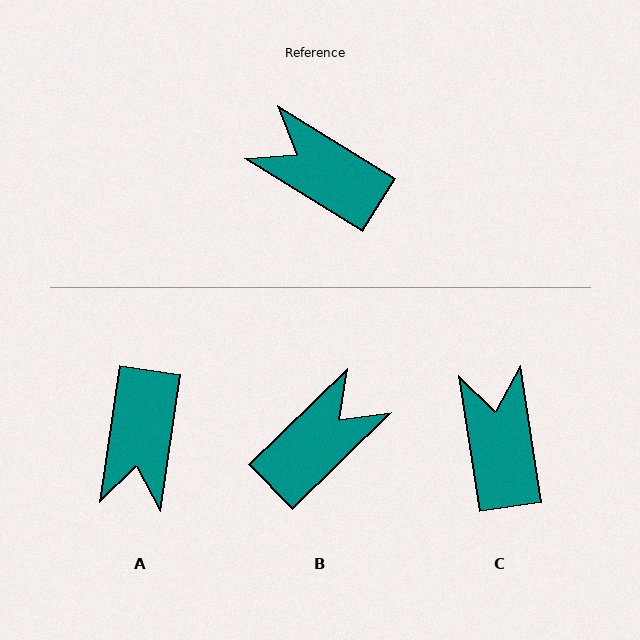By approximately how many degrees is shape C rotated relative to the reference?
Approximately 49 degrees clockwise.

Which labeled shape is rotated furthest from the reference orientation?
A, about 114 degrees away.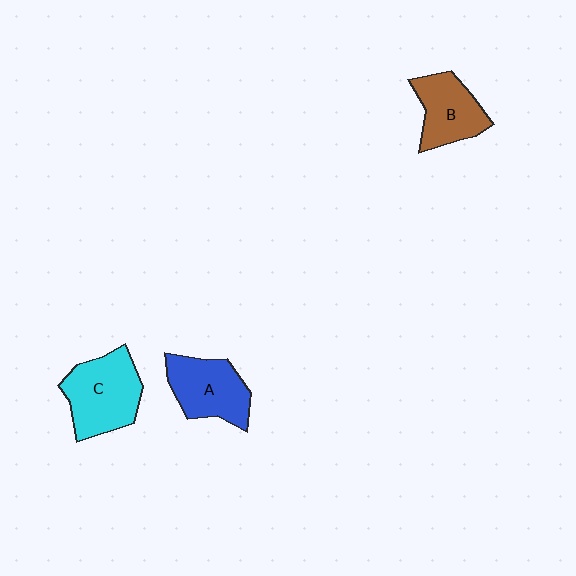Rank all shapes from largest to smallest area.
From largest to smallest: C (cyan), A (blue), B (brown).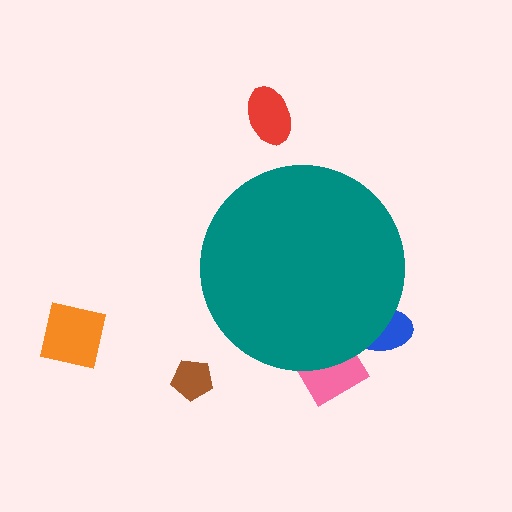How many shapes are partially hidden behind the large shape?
2 shapes are partially hidden.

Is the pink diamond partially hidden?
Yes, the pink diamond is partially hidden behind the teal circle.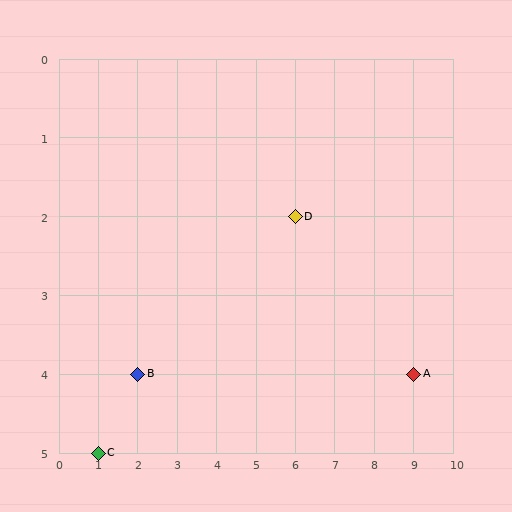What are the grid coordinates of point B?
Point B is at grid coordinates (2, 4).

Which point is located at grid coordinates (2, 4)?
Point B is at (2, 4).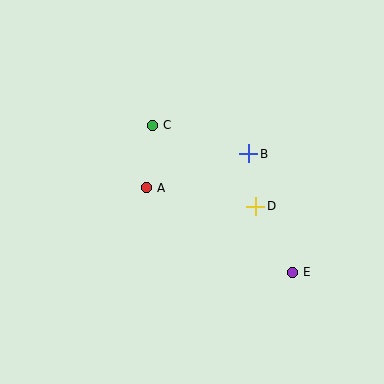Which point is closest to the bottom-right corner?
Point E is closest to the bottom-right corner.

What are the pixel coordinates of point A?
Point A is at (146, 188).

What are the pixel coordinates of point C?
Point C is at (152, 125).